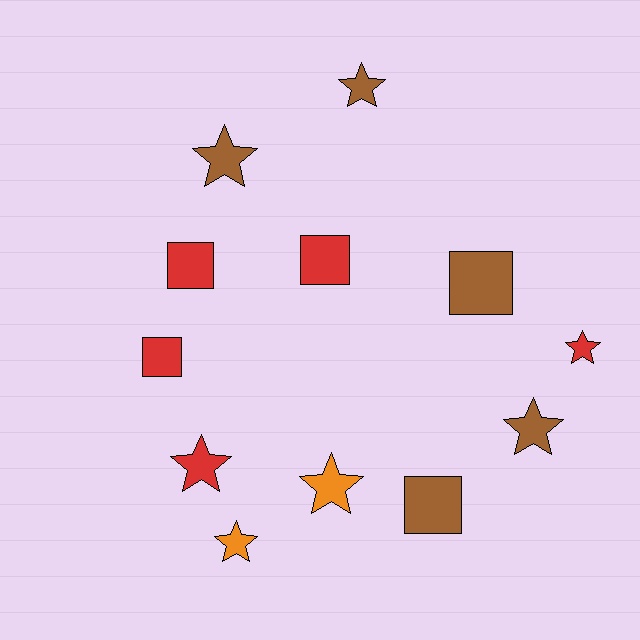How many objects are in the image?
There are 12 objects.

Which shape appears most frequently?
Star, with 7 objects.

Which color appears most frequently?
Brown, with 5 objects.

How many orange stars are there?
There are 2 orange stars.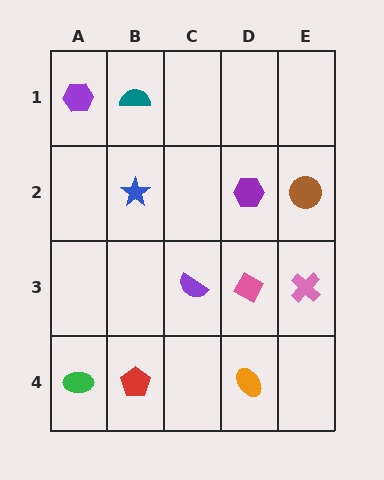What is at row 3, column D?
A pink diamond.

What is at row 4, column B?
A red pentagon.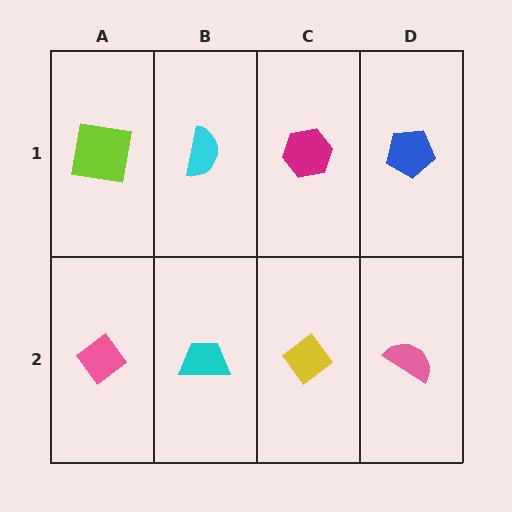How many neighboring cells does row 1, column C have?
3.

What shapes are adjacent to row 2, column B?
A cyan semicircle (row 1, column B), a pink diamond (row 2, column A), a yellow diamond (row 2, column C).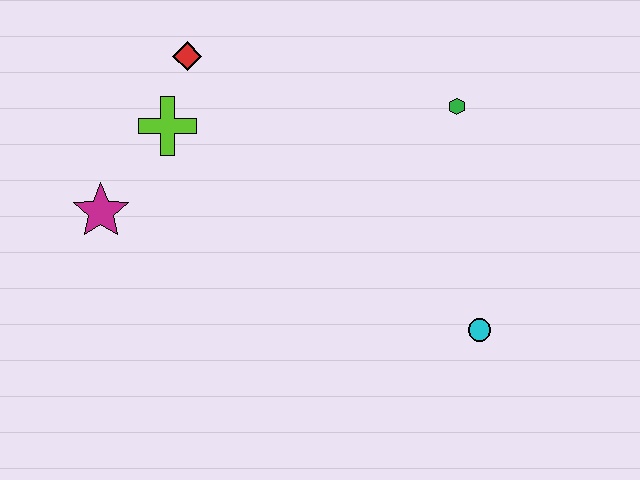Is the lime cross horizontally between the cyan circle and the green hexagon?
No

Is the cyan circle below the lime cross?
Yes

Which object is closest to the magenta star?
The lime cross is closest to the magenta star.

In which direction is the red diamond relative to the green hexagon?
The red diamond is to the left of the green hexagon.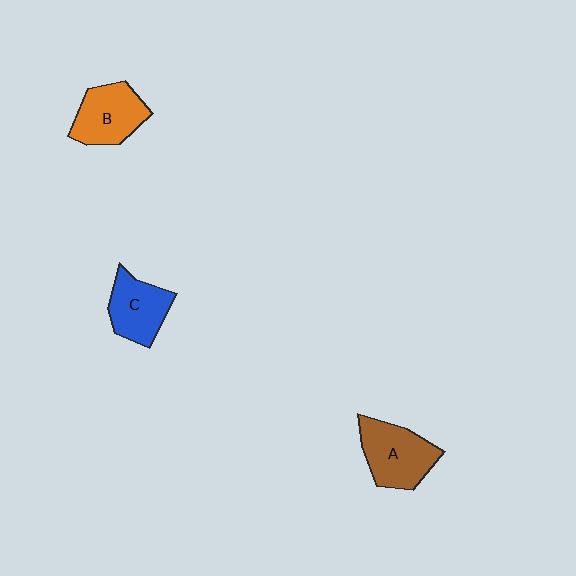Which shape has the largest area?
Shape A (brown).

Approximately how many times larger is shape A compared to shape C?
Approximately 1.2 times.